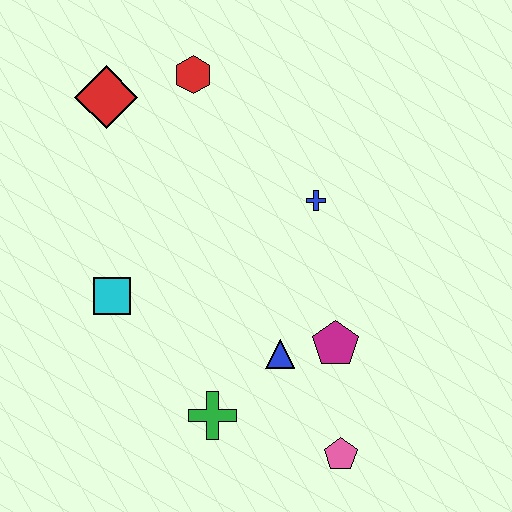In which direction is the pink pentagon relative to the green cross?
The pink pentagon is to the right of the green cross.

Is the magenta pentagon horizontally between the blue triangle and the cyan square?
No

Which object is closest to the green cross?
The blue triangle is closest to the green cross.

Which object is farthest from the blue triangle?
The red diamond is farthest from the blue triangle.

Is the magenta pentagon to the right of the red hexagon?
Yes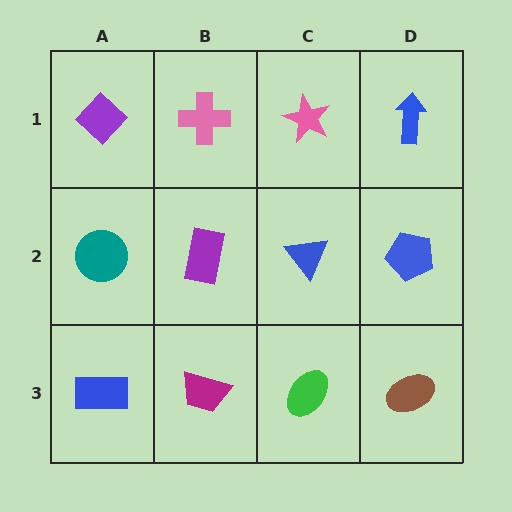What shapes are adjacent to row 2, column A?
A purple diamond (row 1, column A), a blue rectangle (row 3, column A), a purple rectangle (row 2, column B).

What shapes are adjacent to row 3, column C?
A blue triangle (row 2, column C), a magenta trapezoid (row 3, column B), a brown ellipse (row 3, column D).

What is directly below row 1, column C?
A blue triangle.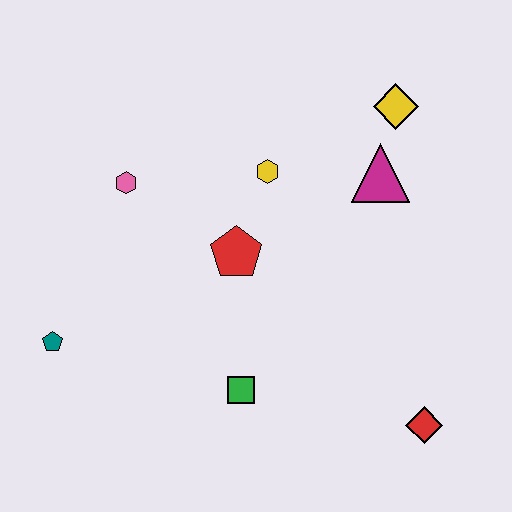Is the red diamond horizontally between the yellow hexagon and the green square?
No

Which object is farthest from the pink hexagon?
The red diamond is farthest from the pink hexagon.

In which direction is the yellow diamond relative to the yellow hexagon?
The yellow diamond is to the right of the yellow hexagon.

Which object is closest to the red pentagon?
The yellow hexagon is closest to the red pentagon.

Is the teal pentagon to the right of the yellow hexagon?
No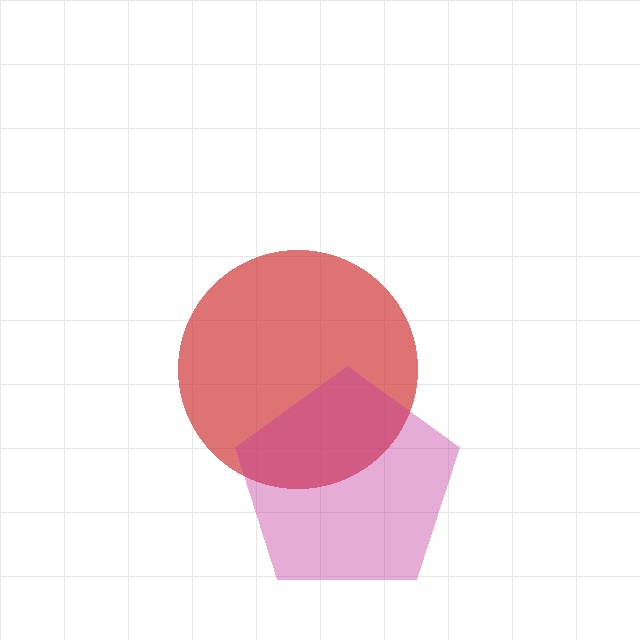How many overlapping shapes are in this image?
There are 2 overlapping shapes in the image.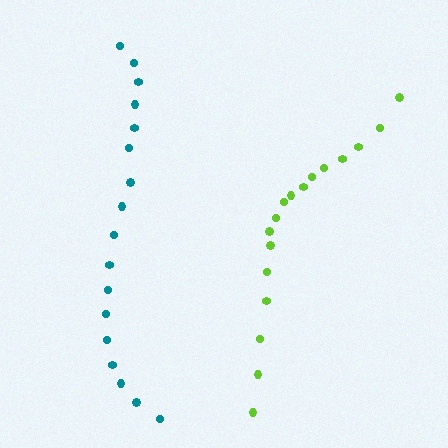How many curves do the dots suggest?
There are 2 distinct paths.